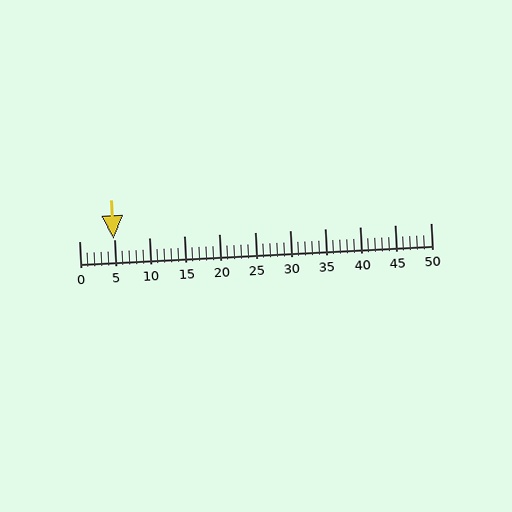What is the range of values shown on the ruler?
The ruler shows values from 0 to 50.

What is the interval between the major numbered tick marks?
The major tick marks are spaced 5 units apart.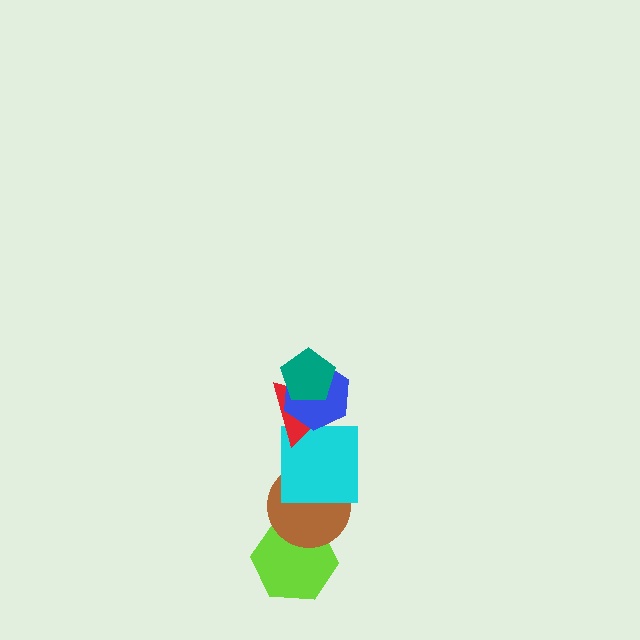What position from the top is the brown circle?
The brown circle is 5th from the top.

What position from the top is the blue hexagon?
The blue hexagon is 2nd from the top.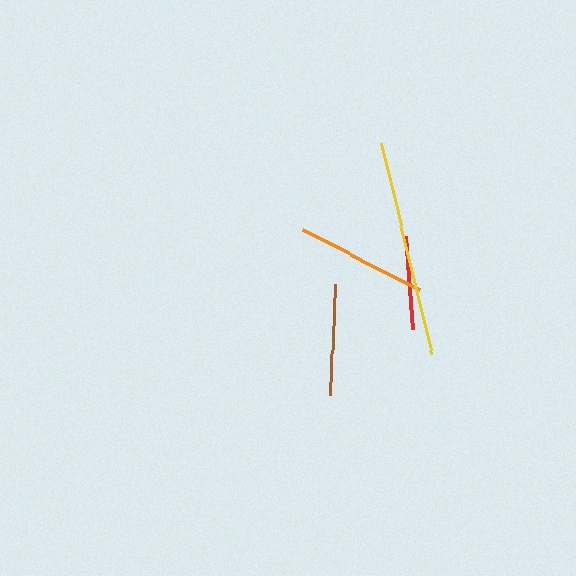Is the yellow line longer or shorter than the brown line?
The yellow line is longer than the brown line.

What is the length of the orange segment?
The orange segment is approximately 131 pixels long.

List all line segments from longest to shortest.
From longest to shortest: yellow, orange, brown, red.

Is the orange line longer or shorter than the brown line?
The orange line is longer than the brown line.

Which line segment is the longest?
The yellow line is the longest at approximately 217 pixels.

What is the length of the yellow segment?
The yellow segment is approximately 217 pixels long.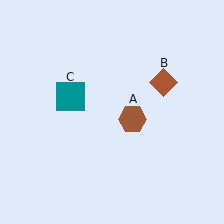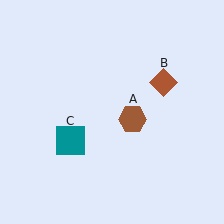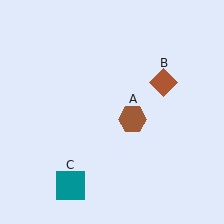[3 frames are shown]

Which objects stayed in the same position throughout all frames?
Brown hexagon (object A) and brown diamond (object B) remained stationary.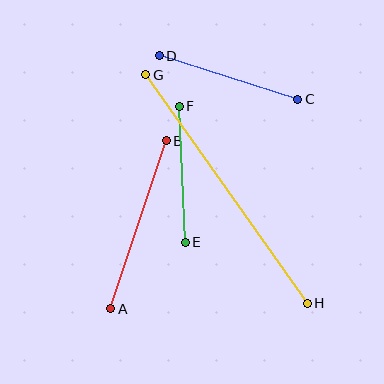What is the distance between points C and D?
The distance is approximately 146 pixels.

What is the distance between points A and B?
The distance is approximately 177 pixels.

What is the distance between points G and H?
The distance is approximately 280 pixels.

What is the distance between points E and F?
The distance is approximately 136 pixels.